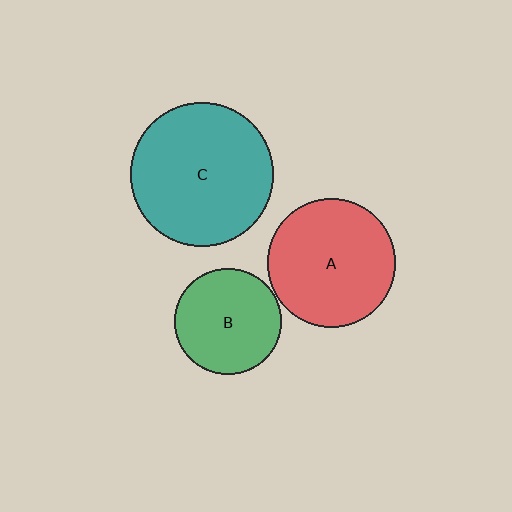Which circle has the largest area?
Circle C (teal).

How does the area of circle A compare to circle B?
Approximately 1.5 times.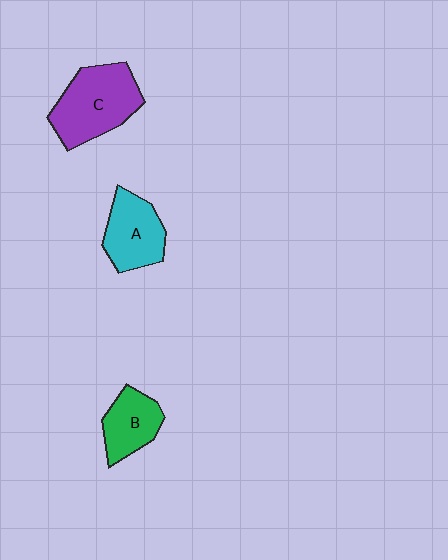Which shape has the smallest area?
Shape B (green).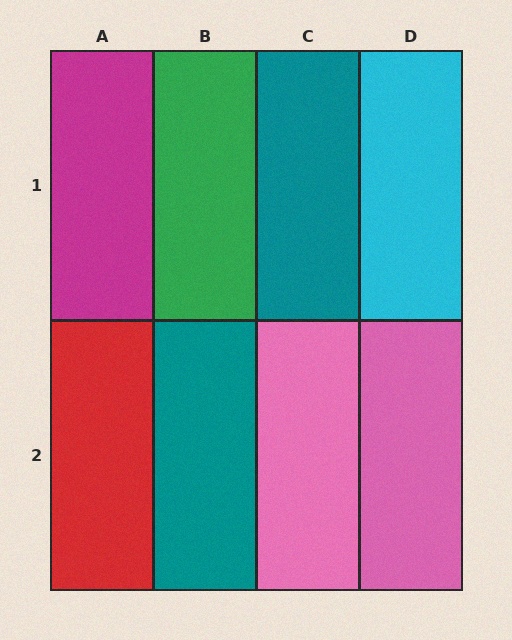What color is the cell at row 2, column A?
Red.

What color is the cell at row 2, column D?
Pink.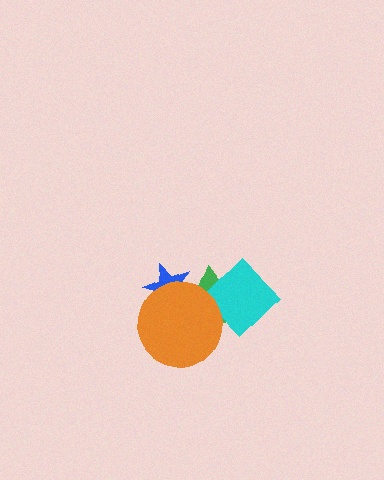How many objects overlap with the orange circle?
3 objects overlap with the orange circle.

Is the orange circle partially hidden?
No, no other shape covers it.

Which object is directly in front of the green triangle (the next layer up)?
The cyan diamond is directly in front of the green triangle.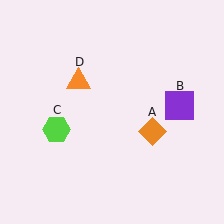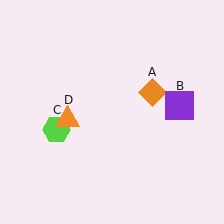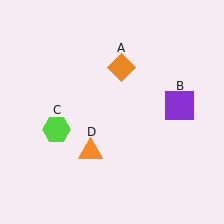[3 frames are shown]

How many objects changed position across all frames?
2 objects changed position: orange diamond (object A), orange triangle (object D).